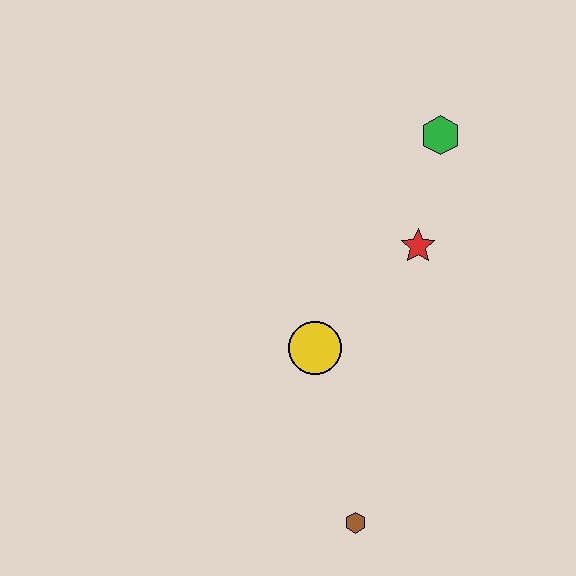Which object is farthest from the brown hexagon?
The green hexagon is farthest from the brown hexagon.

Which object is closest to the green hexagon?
The red star is closest to the green hexagon.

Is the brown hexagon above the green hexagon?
No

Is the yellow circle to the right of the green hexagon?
No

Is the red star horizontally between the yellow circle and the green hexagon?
Yes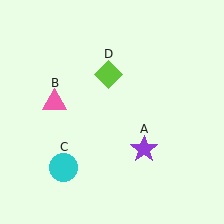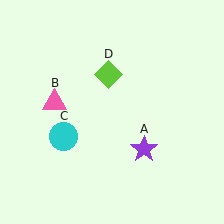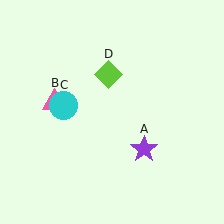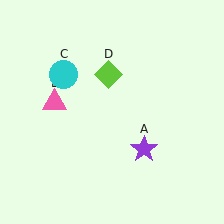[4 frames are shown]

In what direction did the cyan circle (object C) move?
The cyan circle (object C) moved up.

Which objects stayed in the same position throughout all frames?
Purple star (object A) and pink triangle (object B) and lime diamond (object D) remained stationary.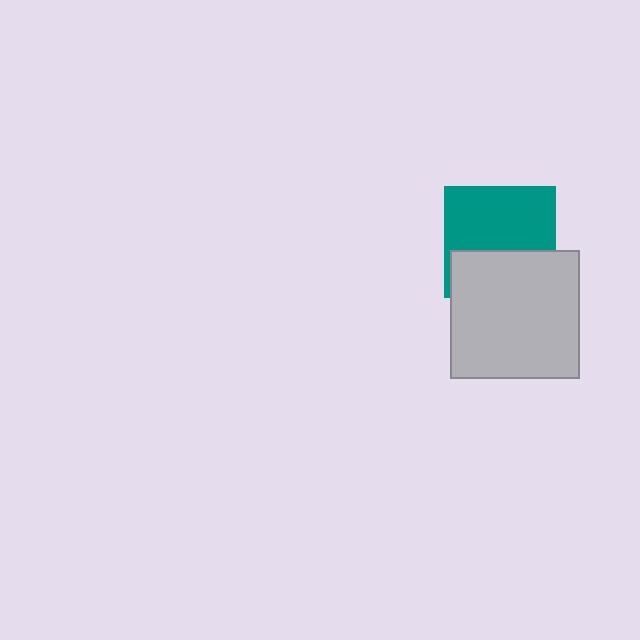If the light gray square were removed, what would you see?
You would see the complete teal square.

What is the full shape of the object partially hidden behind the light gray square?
The partially hidden object is a teal square.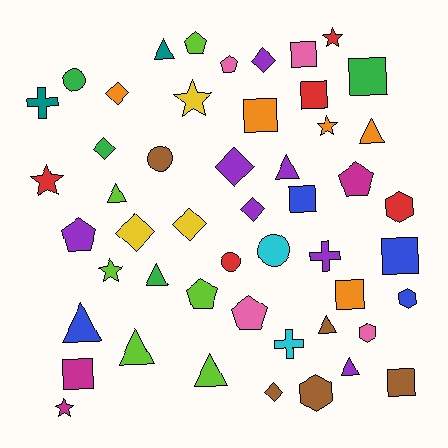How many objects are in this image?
There are 50 objects.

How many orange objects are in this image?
There are 5 orange objects.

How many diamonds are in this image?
There are 8 diamonds.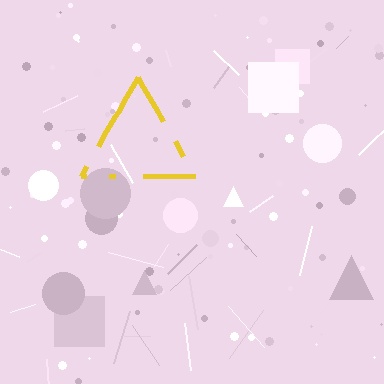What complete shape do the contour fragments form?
The contour fragments form a triangle.